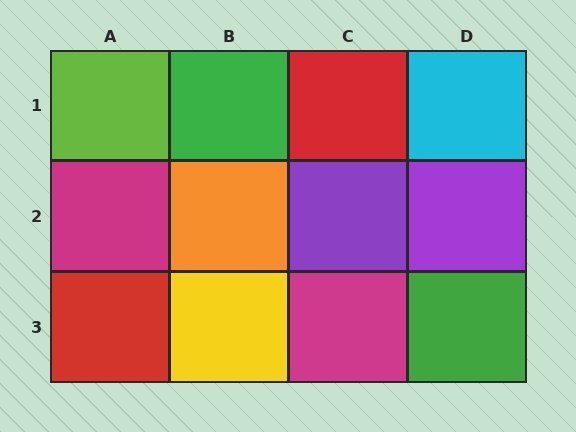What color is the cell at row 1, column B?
Green.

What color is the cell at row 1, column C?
Red.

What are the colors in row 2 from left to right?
Magenta, orange, purple, purple.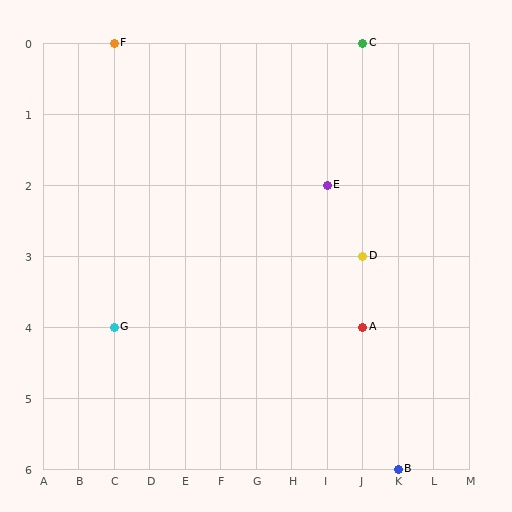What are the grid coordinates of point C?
Point C is at grid coordinates (J, 0).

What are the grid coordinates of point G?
Point G is at grid coordinates (C, 4).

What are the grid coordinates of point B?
Point B is at grid coordinates (K, 6).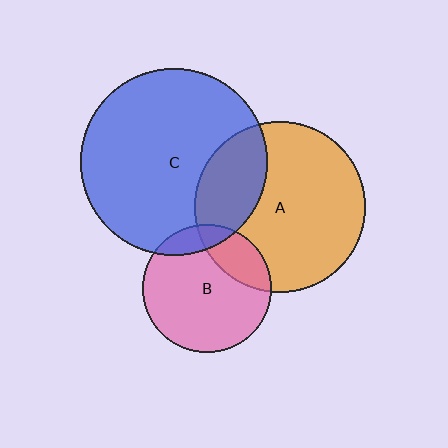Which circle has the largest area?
Circle C (blue).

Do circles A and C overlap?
Yes.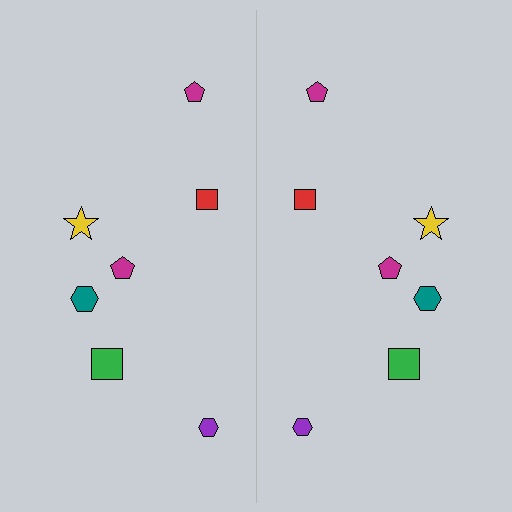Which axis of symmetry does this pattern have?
The pattern has a vertical axis of symmetry running through the center of the image.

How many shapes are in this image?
There are 14 shapes in this image.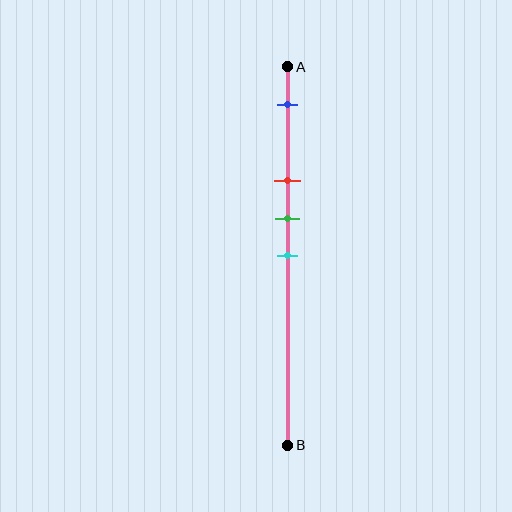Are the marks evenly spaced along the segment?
No, the marks are not evenly spaced.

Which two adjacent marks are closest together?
The green and cyan marks are the closest adjacent pair.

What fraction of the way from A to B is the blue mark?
The blue mark is approximately 10% (0.1) of the way from A to B.